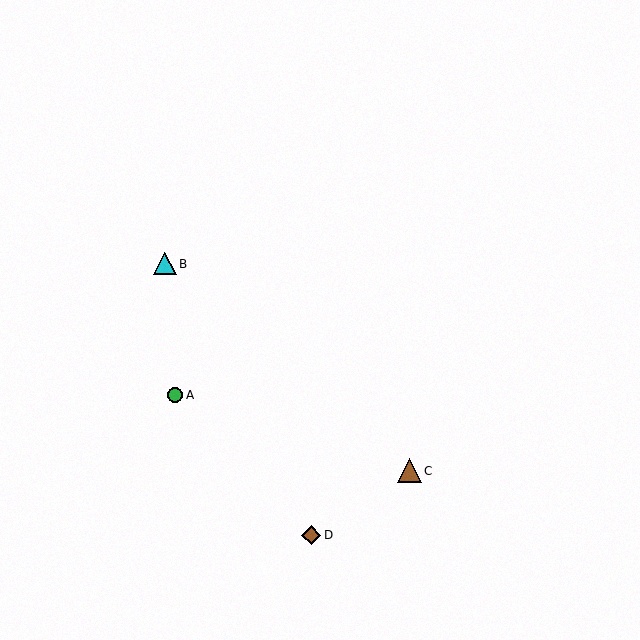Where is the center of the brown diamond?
The center of the brown diamond is at (311, 535).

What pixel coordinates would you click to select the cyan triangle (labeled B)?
Click at (165, 264) to select the cyan triangle B.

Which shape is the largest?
The brown triangle (labeled C) is the largest.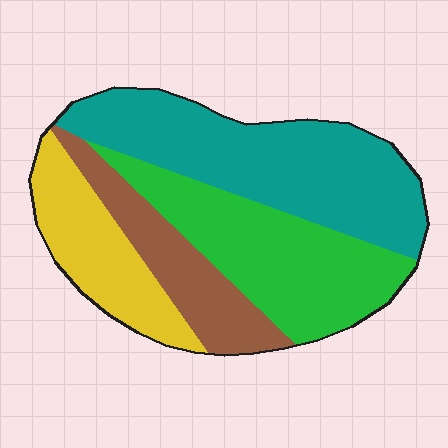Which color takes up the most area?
Teal, at roughly 35%.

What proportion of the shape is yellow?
Yellow covers around 20% of the shape.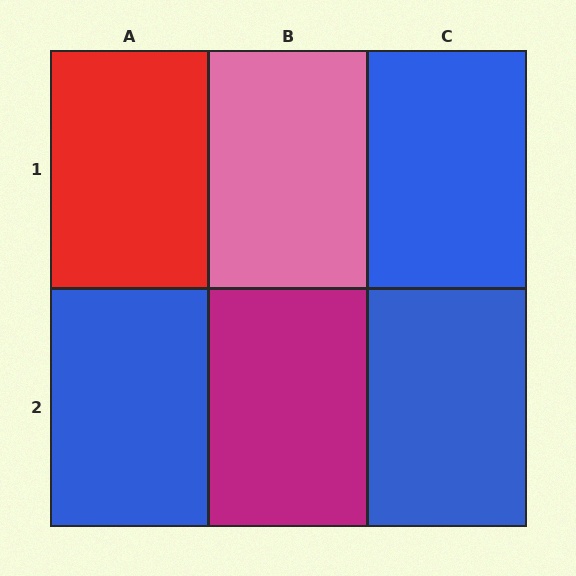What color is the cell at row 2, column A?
Blue.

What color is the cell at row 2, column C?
Blue.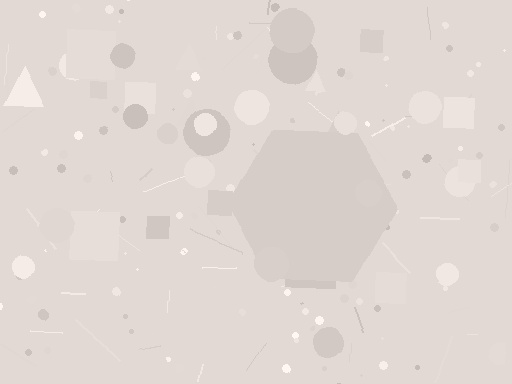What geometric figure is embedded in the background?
A hexagon is embedded in the background.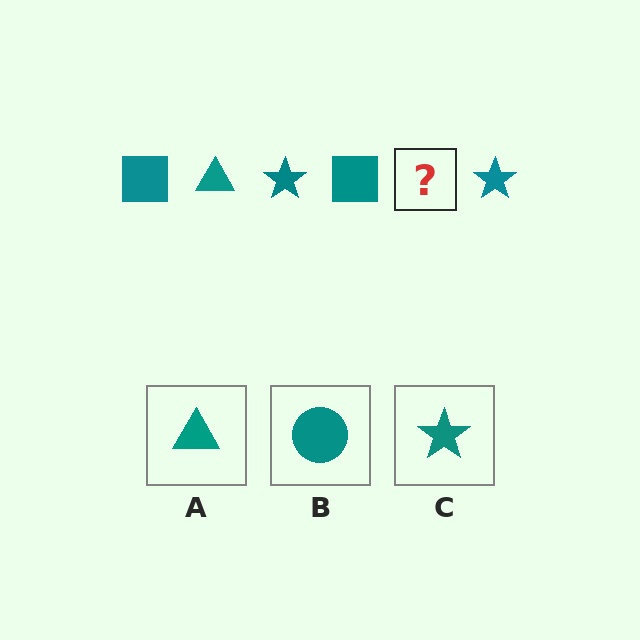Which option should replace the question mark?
Option A.